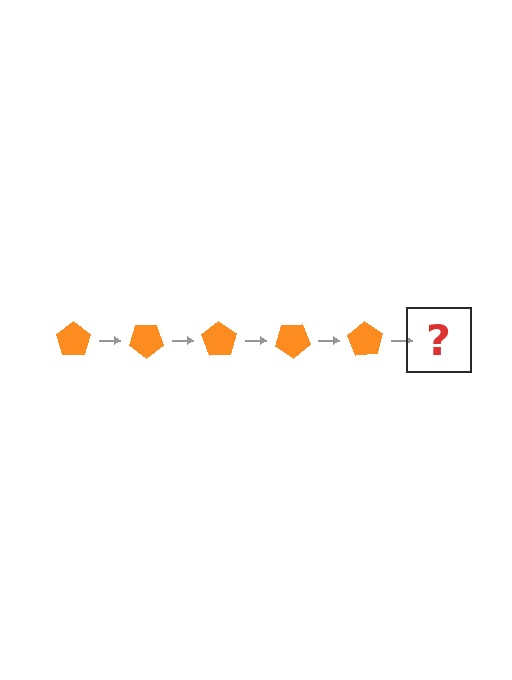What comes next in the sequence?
The next element should be an orange pentagon rotated 175 degrees.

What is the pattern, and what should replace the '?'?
The pattern is that the pentagon rotates 35 degrees each step. The '?' should be an orange pentagon rotated 175 degrees.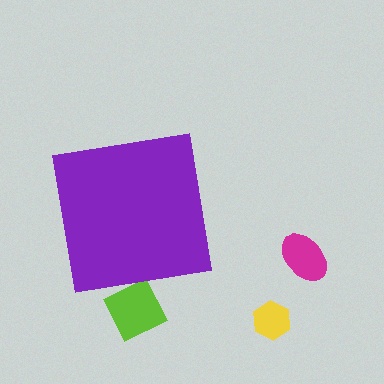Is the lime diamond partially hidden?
Yes, the lime diamond is partially hidden behind the purple square.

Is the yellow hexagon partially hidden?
No, the yellow hexagon is fully visible.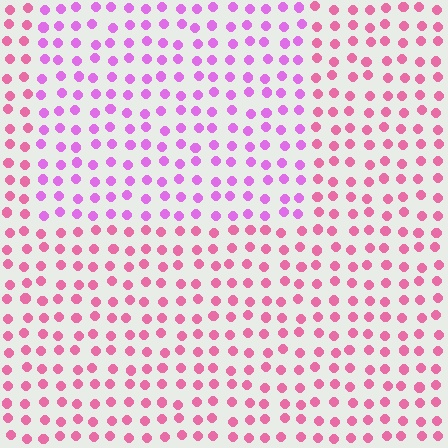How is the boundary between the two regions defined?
The boundary is defined purely by a slight shift in hue (about 36 degrees). Spacing, size, and orientation are identical on both sides.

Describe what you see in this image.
The image is filled with small pink elements in a uniform arrangement. A rectangle-shaped region is visible where the elements are tinted to a slightly different hue, forming a subtle color boundary.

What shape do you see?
I see a rectangle.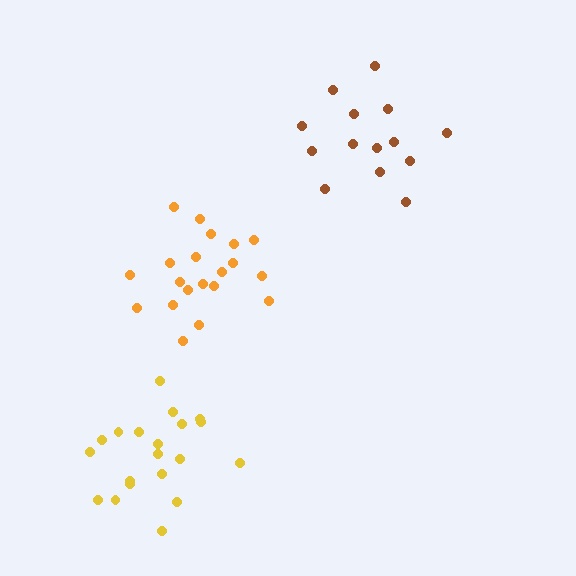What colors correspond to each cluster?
The clusters are colored: orange, brown, yellow.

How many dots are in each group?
Group 1: 20 dots, Group 2: 14 dots, Group 3: 20 dots (54 total).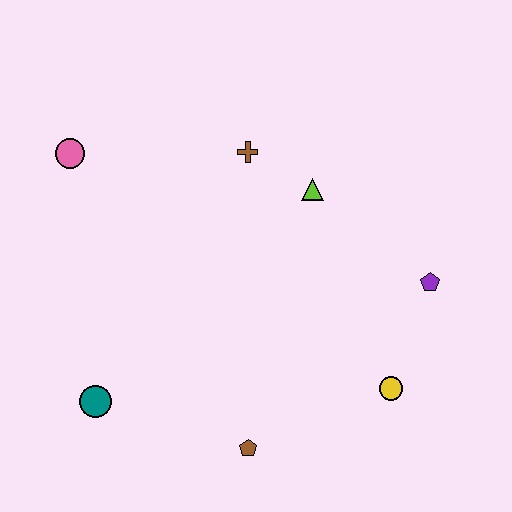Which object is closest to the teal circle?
The brown pentagon is closest to the teal circle.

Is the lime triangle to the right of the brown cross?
Yes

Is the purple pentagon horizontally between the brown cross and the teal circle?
No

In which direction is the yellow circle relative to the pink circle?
The yellow circle is to the right of the pink circle.